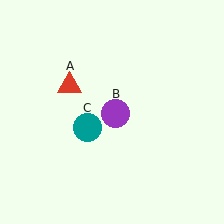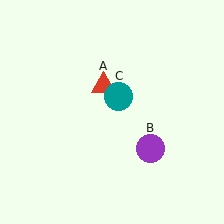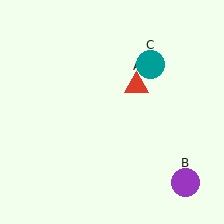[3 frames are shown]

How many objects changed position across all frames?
3 objects changed position: red triangle (object A), purple circle (object B), teal circle (object C).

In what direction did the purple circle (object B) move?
The purple circle (object B) moved down and to the right.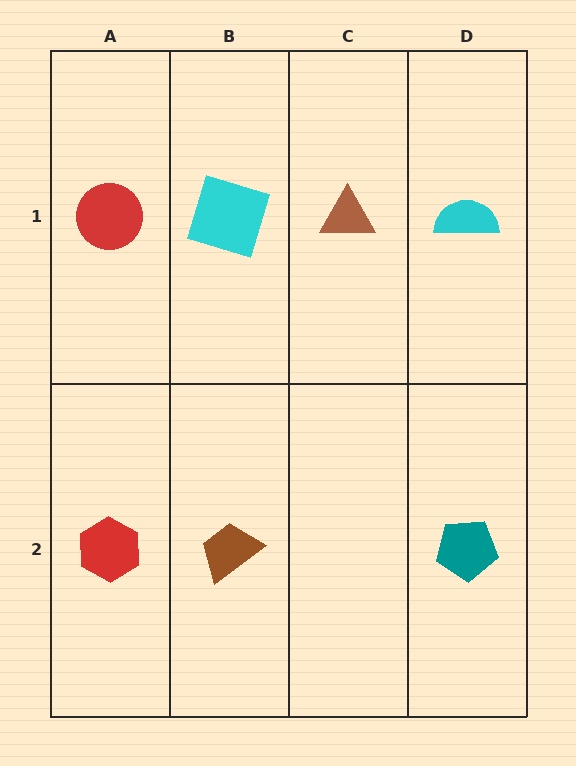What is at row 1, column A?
A red circle.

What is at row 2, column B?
A brown trapezoid.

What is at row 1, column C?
A brown triangle.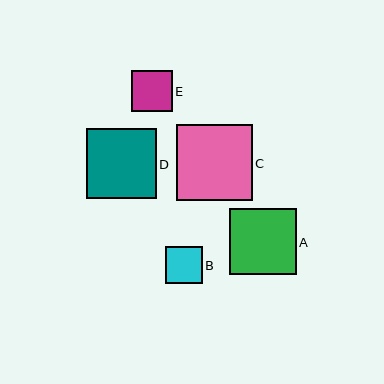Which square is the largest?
Square C is the largest with a size of approximately 76 pixels.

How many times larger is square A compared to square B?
Square A is approximately 1.8 times the size of square B.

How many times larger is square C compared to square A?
Square C is approximately 1.1 times the size of square A.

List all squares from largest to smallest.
From largest to smallest: C, D, A, E, B.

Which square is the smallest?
Square B is the smallest with a size of approximately 37 pixels.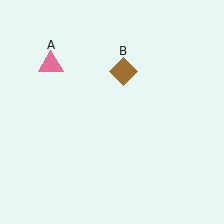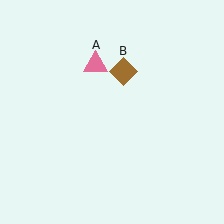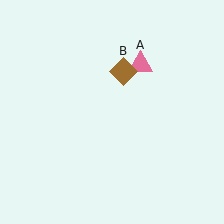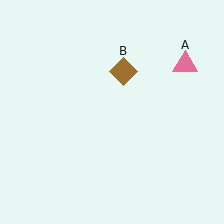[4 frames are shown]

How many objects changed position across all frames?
1 object changed position: pink triangle (object A).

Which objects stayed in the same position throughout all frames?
Brown diamond (object B) remained stationary.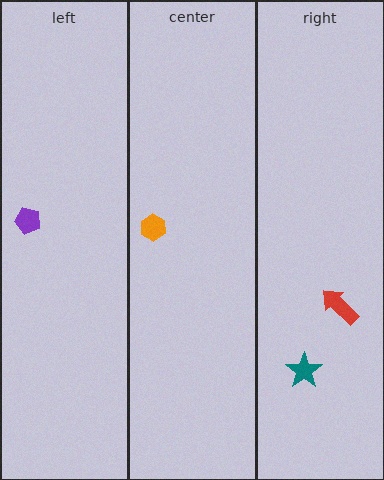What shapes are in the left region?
The purple pentagon.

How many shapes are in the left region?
1.